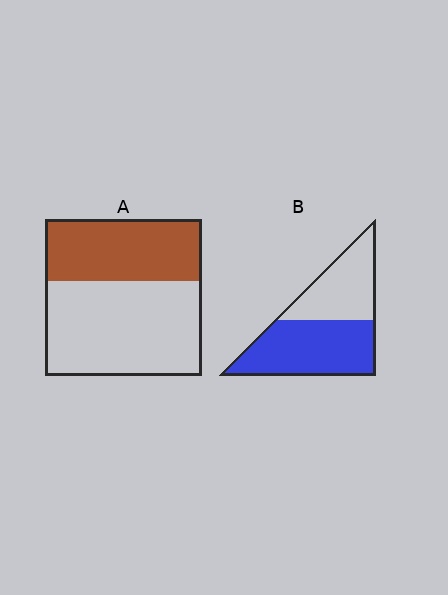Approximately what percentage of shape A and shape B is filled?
A is approximately 40% and B is approximately 60%.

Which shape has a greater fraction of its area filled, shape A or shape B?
Shape B.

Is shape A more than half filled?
No.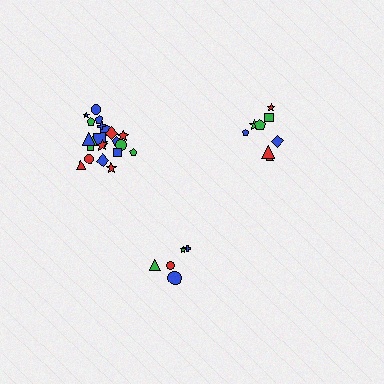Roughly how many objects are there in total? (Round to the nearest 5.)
Roughly 35 objects in total.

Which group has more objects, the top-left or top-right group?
The top-left group.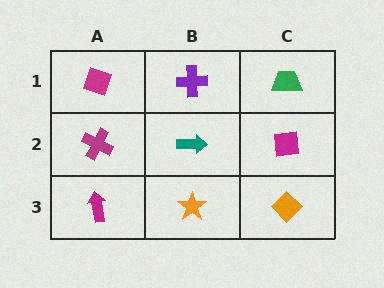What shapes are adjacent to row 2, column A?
A magenta diamond (row 1, column A), a magenta arrow (row 3, column A), a teal arrow (row 2, column B).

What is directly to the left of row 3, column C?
An orange star.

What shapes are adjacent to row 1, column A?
A magenta cross (row 2, column A), a purple cross (row 1, column B).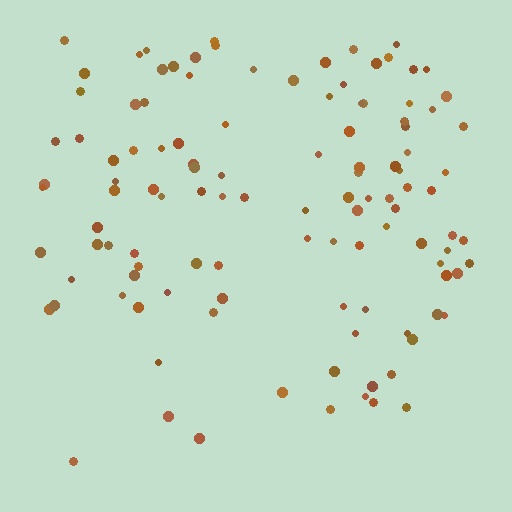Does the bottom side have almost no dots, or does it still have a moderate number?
Still a moderate number, just noticeably fewer than the top.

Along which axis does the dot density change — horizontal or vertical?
Vertical.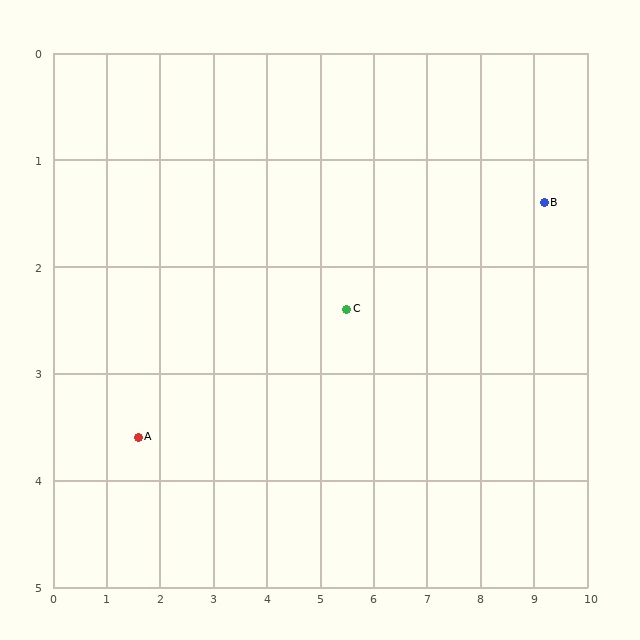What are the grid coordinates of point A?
Point A is at approximately (1.6, 3.6).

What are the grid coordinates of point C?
Point C is at approximately (5.5, 2.4).